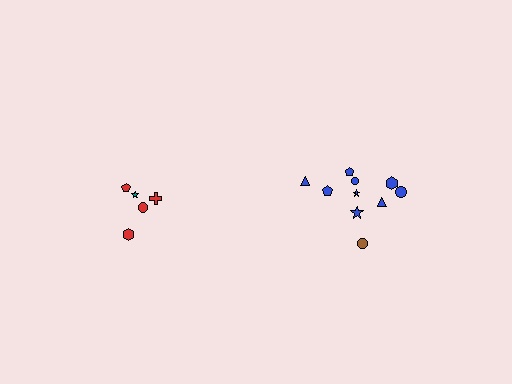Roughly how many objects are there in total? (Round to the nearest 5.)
Roughly 15 objects in total.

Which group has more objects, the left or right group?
The right group.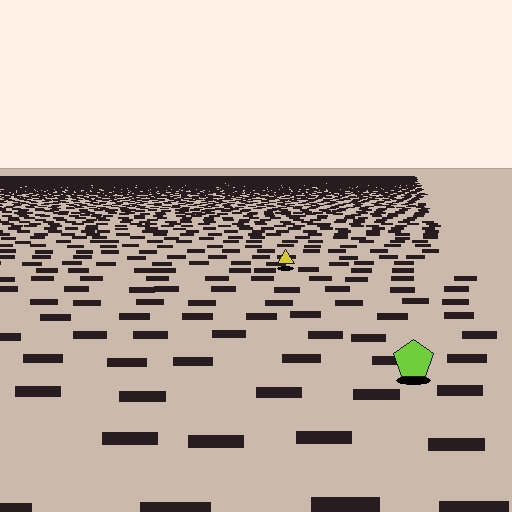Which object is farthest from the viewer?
The yellow triangle is farthest from the viewer. It appears smaller and the ground texture around it is denser.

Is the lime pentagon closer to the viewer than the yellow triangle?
Yes. The lime pentagon is closer — you can tell from the texture gradient: the ground texture is coarser near it.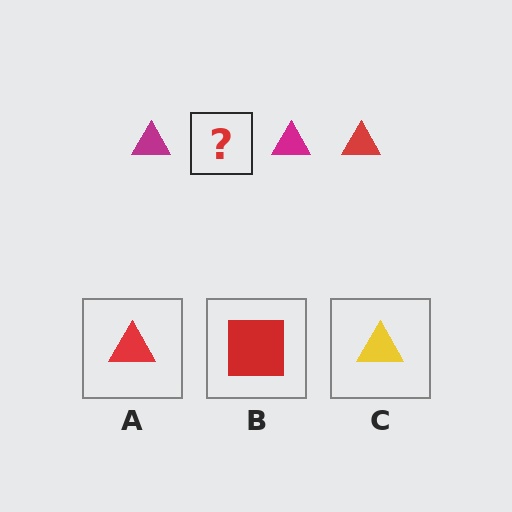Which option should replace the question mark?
Option A.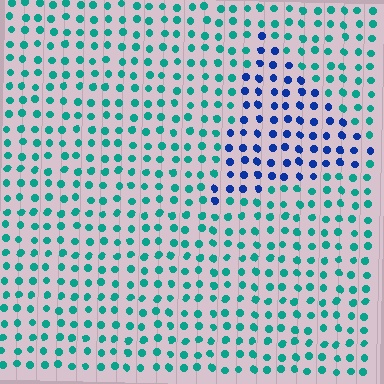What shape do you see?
I see a triangle.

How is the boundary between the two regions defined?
The boundary is defined purely by a slight shift in hue (about 52 degrees). Spacing, size, and orientation are identical on both sides.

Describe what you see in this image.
The image is filled with small teal elements in a uniform arrangement. A triangle-shaped region is visible where the elements are tinted to a slightly different hue, forming a subtle color boundary.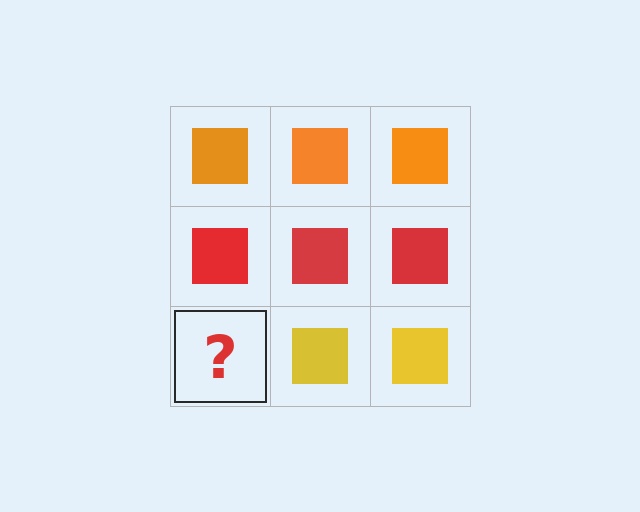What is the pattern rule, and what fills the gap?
The rule is that each row has a consistent color. The gap should be filled with a yellow square.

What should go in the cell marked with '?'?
The missing cell should contain a yellow square.